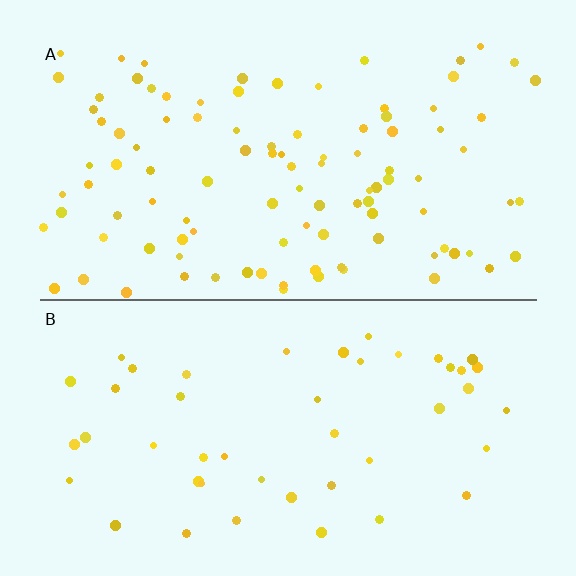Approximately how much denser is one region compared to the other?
Approximately 2.2× — region A over region B.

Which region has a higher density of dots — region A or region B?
A (the top).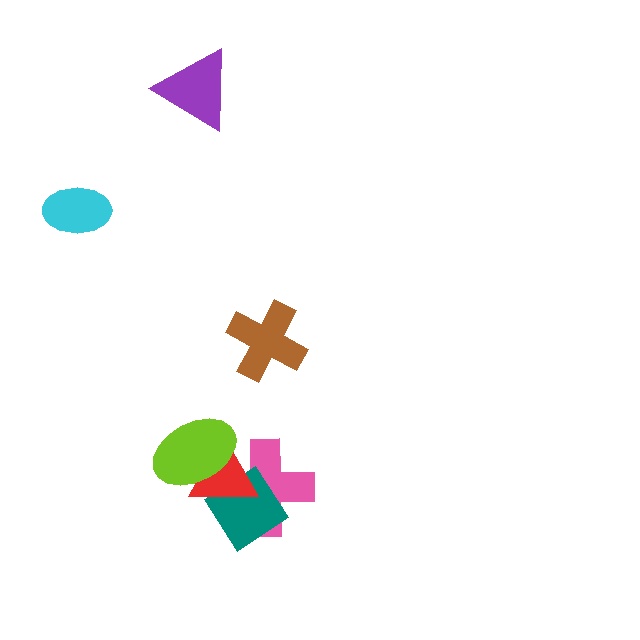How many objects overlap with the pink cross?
3 objects overlap with the pink cross.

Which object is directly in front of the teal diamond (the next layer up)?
The red triangle is directly in front of the teal diamond.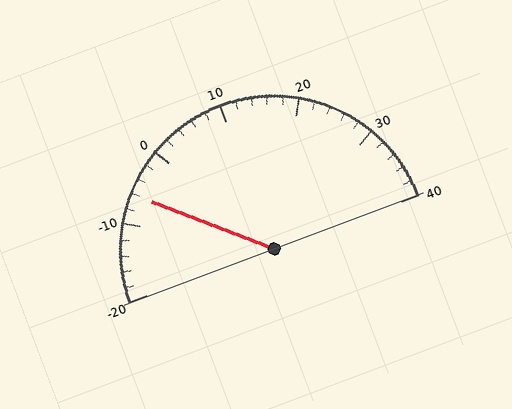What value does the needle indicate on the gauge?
The needle indicates approximately -6.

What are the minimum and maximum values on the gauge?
The gauge ranges from -20 to 40.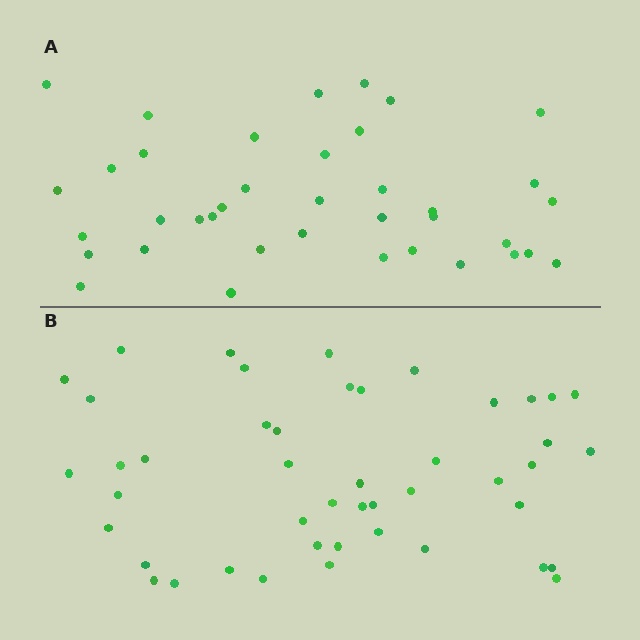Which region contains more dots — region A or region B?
Region B (the bottom region) has more dots.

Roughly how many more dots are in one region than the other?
Region B has roughly 8 or so more dots than region A.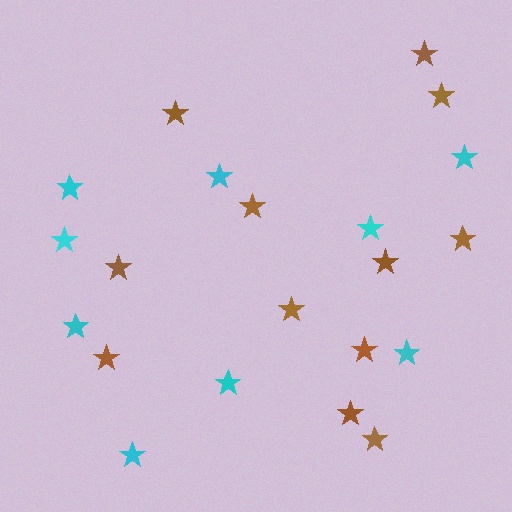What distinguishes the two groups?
There are 2 groups: one group of cyan stars (9) and one group of brown stars (12).